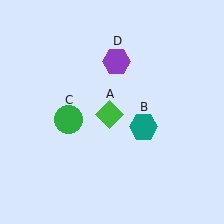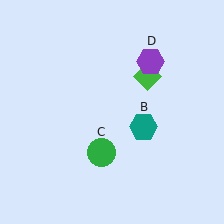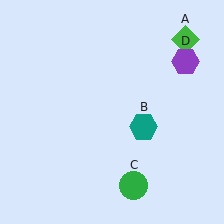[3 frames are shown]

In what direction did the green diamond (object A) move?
The green diamond (object A) moved up and to the right.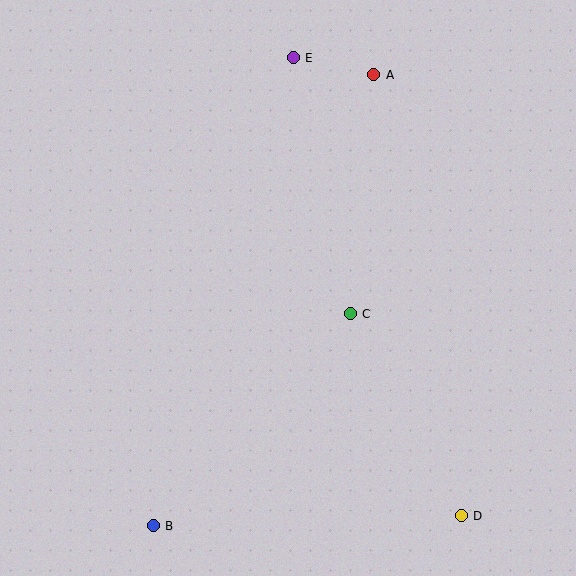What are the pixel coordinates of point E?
Point E is at (293, 58).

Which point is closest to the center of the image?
Point C at (350, 314) is closest to the center.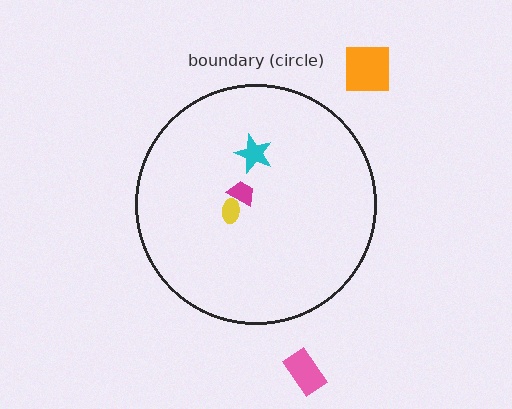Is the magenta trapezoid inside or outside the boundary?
Inside.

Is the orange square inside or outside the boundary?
Outside.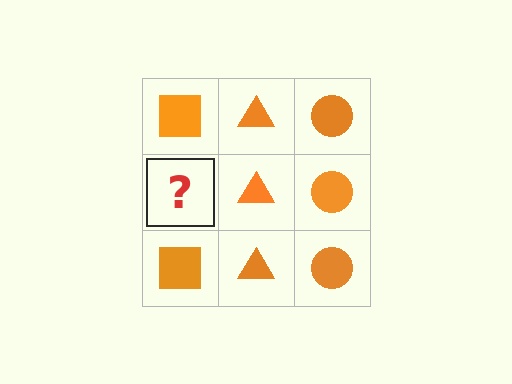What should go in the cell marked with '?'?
The missing cell should contain an orange square.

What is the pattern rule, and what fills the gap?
The rule is that each column has a consistent shape. The gap should be filled with an orange square.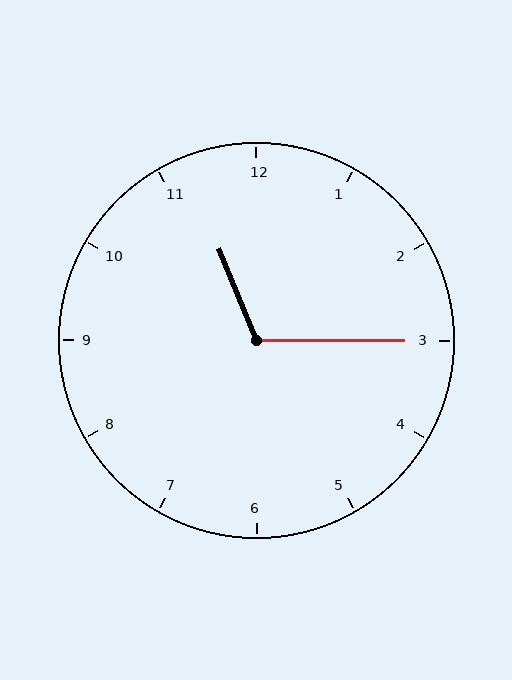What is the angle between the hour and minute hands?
Approximately 112 degrees.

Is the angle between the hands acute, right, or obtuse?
It is obtuse.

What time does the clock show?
11:15.